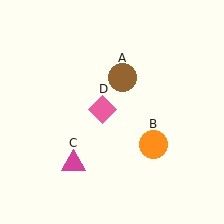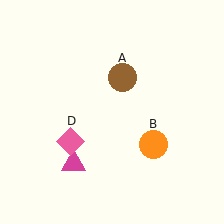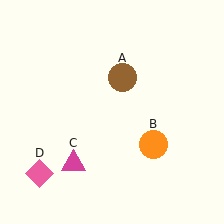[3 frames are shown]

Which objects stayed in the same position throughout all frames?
Brown circle (object A) and orange circle (object B) and magenta triangle (object C) remained stationary.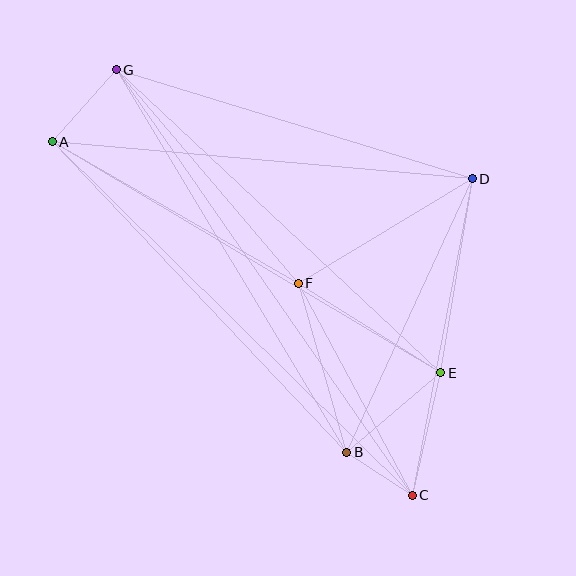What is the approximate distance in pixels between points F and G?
The distance between F and G is approximately 280 pixels.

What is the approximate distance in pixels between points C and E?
The distance between C and E is approximately 125 pixels.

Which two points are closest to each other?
Points B and C are closest to each other.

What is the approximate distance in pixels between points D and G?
The distance between D and G is approximately 372 pixels.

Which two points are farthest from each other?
Points C and G are farthest from each other.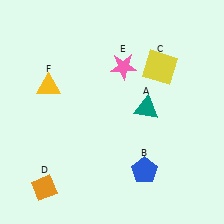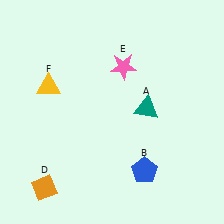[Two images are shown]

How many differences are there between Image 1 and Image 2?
There is 1 difference between the two images.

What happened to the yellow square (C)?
The yellow square (C) was removed in Image 2. It was in the top-right area of Image 1.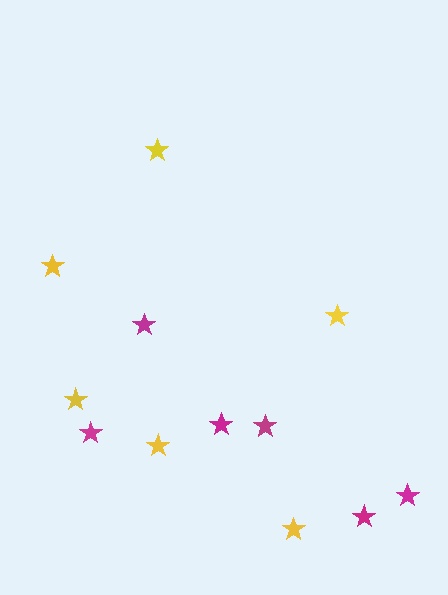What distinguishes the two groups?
There are 2 groups: one group of magenta stars (6) and one group of yellow stars (6).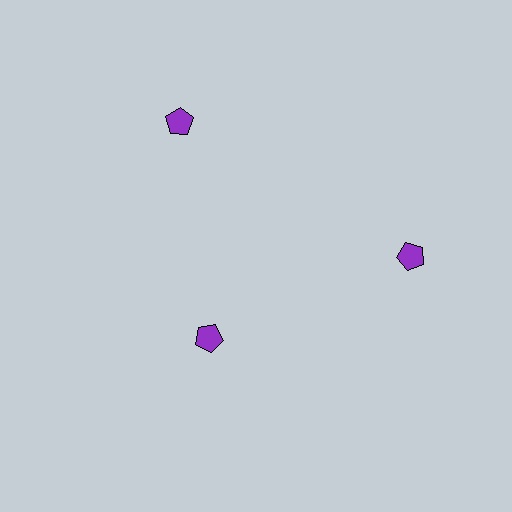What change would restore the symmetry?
The symmetry would be restored by moving it outward, back onto the ring so that all 3 pentagons sit at equal angles and equal distance from the center.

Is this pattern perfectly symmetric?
No. The 3 purple pentagons are arranged in a ring, but one element near the 7 o'clock position is pulled inward toward the center, breaking the 3-fold rotational symmetry.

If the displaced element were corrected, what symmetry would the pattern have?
It would have 3-fold rotational symmetry — the pattern would map onto itself every 120 degrees.